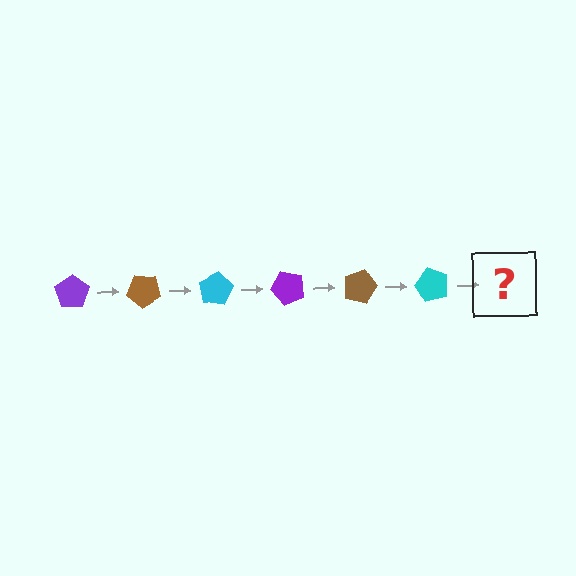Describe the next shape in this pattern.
It should be a purple pentagon, rotated 240 degrees from the start.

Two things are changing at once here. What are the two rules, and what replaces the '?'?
The two rules are that it rotates 40 degrees each step and the color cycles through purple, brown, and cyan. The '?' should be a purple pentagon, rotated 240 degrees from the start.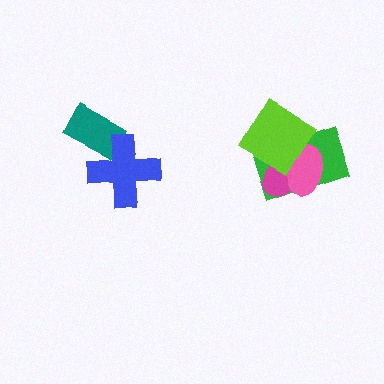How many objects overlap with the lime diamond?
3 objects overlap with the lime diamond.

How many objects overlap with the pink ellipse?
3 objects overlap with the pink ellipse.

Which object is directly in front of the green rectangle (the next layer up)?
The magenta ellipse is directly in front of the green rectangle.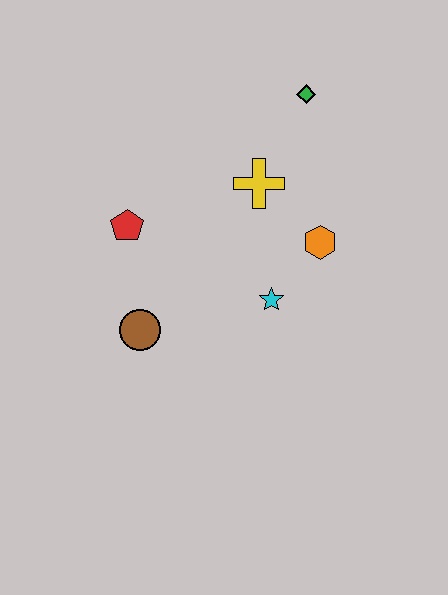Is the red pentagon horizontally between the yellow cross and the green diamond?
No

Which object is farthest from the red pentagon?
The green diamond is farthest from the red pentagon.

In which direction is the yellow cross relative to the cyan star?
The yellow cross is above the cyan star.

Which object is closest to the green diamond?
The yellow cross is closest to the green diamond.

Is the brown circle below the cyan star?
Yes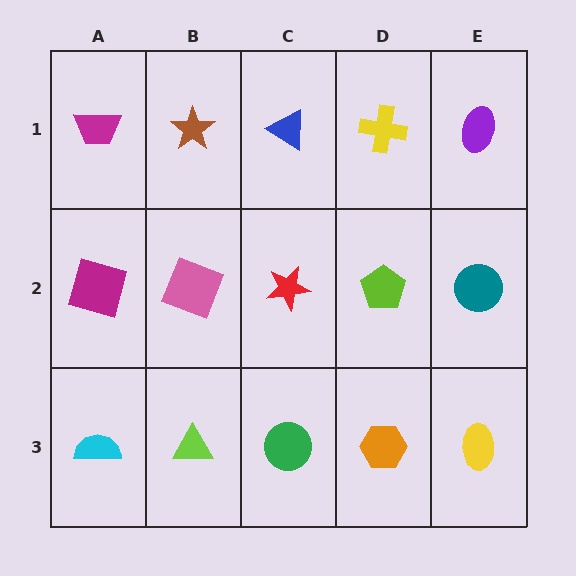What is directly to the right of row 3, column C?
An orange hexagon.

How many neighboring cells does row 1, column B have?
3.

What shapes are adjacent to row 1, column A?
A magenta square (row 2, column A), a brown star (row 1, column B).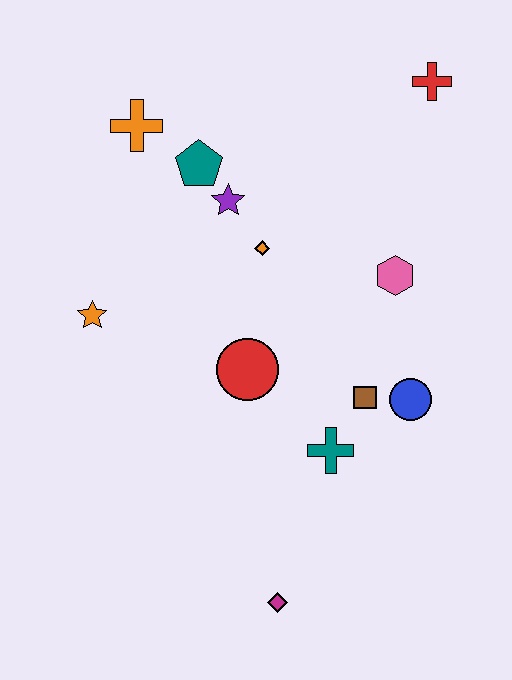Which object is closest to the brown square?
The blue circle is closest to the brown square.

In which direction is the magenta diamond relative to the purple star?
The magenta diamond is below the purple star.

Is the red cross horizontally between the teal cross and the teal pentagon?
No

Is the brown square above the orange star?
No